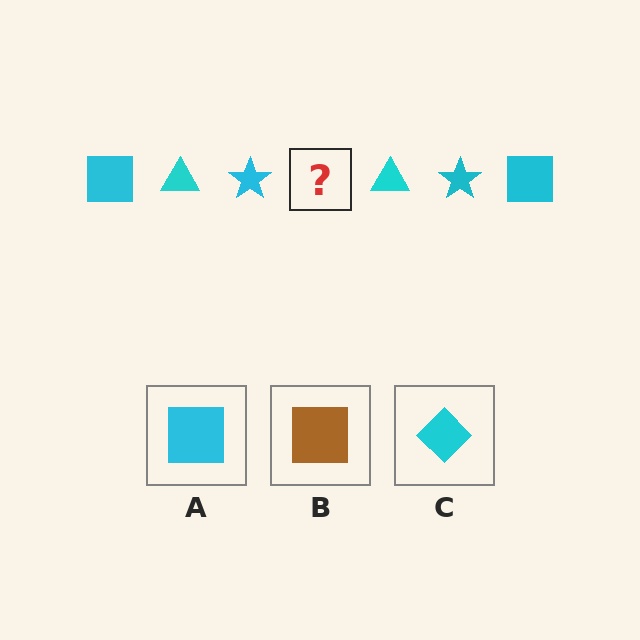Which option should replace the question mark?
Option A.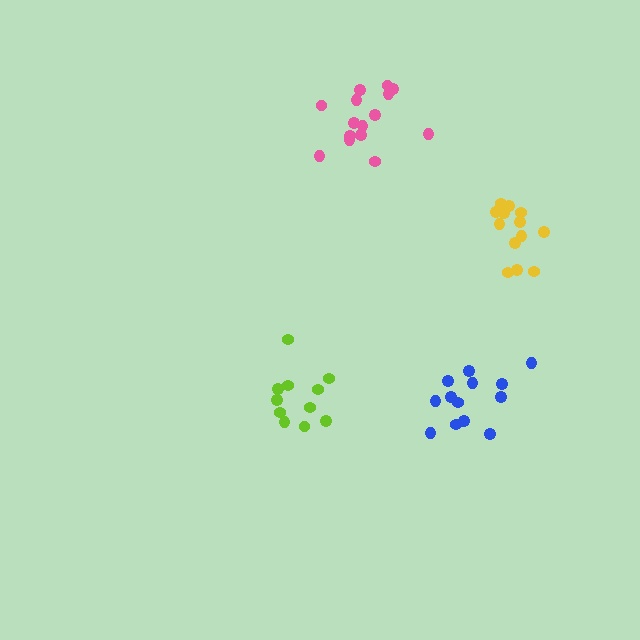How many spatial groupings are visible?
There are 4 spatial groupings.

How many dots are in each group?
Group 1: 11 dots, Group 2: 15 dots, Group 3: 13 dots, Group 4: 13 dots (52 total).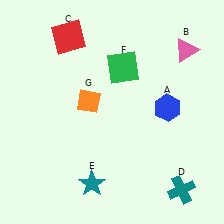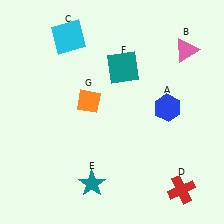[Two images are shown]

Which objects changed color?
C changed from red to cyan. D changed from teal to red. F changed from green to teal.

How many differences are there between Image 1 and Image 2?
There are 3 differences between the two images.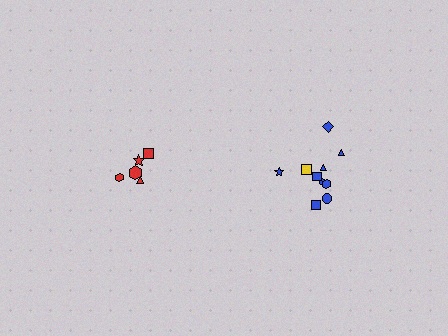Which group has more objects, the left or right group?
The right group.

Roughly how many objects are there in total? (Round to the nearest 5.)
Roughly 15 objects in total.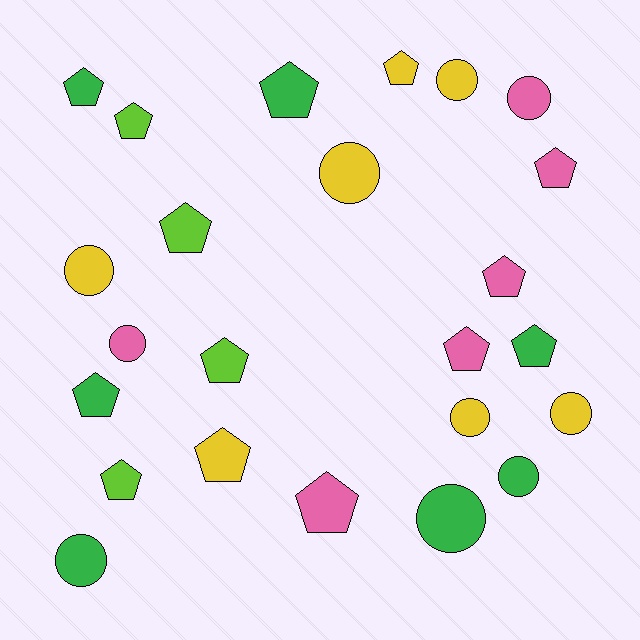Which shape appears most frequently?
Pentagon, with 14 objects.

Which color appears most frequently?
Green, with 7 objects.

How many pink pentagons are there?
There are 4 pink pentagons.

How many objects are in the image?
There are 24 objects.